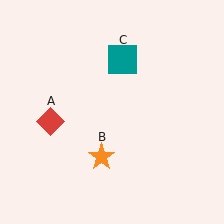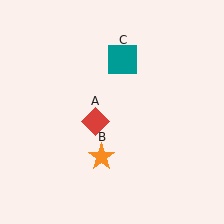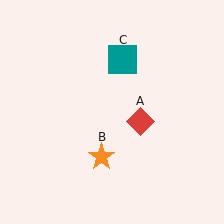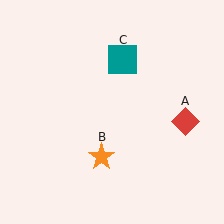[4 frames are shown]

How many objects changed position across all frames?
1 object changed position: red diamond (object A).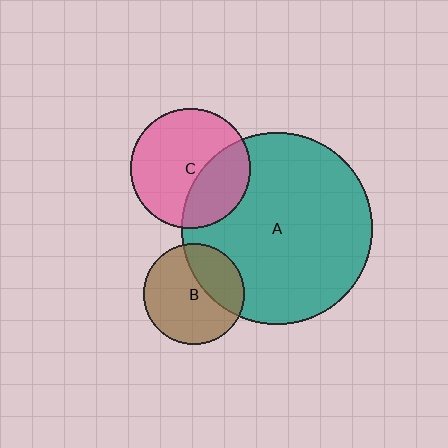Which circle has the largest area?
Circle A (teal).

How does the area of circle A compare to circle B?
Approximately 3.6 times.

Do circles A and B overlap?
Yes.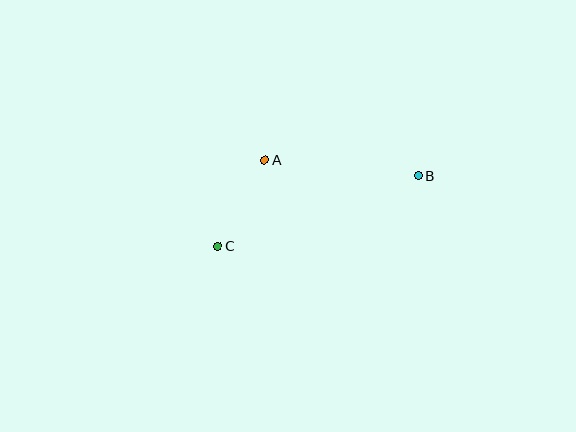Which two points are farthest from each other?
Points B and C are farthest from each other.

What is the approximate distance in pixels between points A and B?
The distance between A and B is approximately 155 pixels.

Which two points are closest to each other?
Points A and C are closest to each other.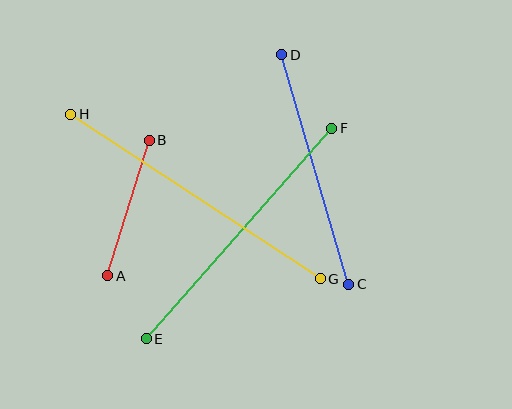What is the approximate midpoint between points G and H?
The midpoint is at approximately (196, 197) pixels.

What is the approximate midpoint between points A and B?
The midpoint is at approximately (128, 208) pixels.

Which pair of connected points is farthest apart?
Points G and H are farthest apart.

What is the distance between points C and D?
The distance is approximately 239 pixels.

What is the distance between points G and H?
The distance is approximately 299 pixels.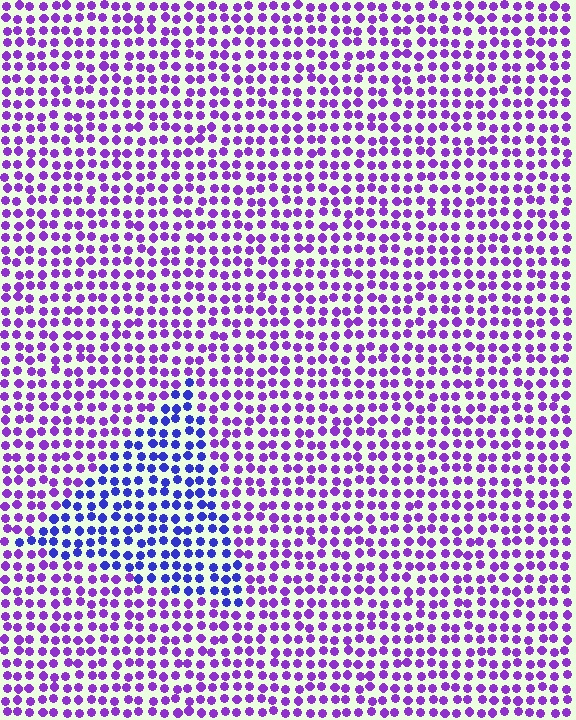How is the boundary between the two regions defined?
The boundary is defined purely by a slight shift in hue (about 37 degrees). Spacing, size, and orientation are identical on both sides.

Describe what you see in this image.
The image is filled with small purple elements in a uniform arrangement. A triangle-shaped region is visible where the elements are tinted to a slightly different hue, forming a subtle color boundary.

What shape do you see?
I see a triangle.